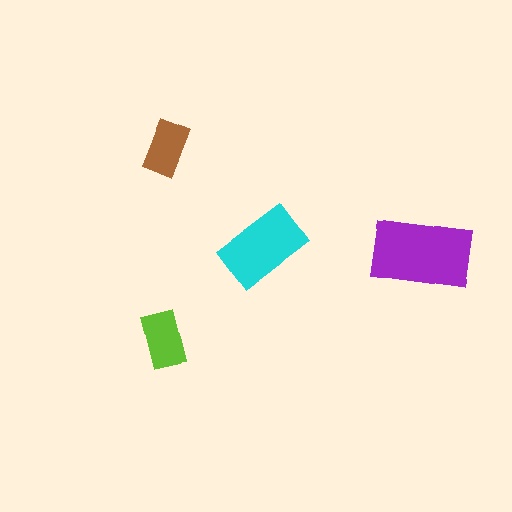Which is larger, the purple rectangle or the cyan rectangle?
The purple one.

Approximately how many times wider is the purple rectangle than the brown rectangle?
About 2 times wider.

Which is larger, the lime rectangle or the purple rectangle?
The purple one.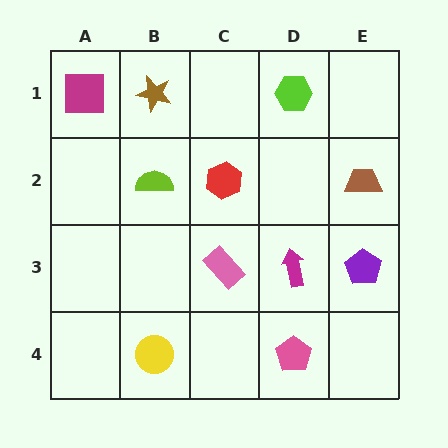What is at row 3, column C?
A pink rectangle.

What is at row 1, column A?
A magenta square.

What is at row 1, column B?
A brown star.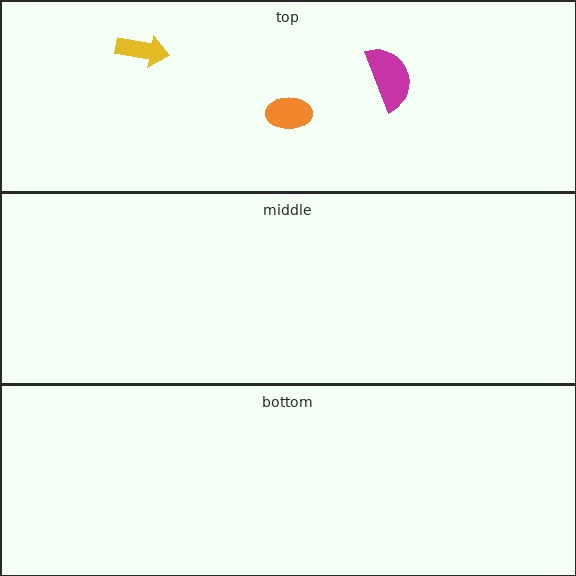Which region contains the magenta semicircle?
The top region.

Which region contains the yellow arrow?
The top region.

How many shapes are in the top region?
3.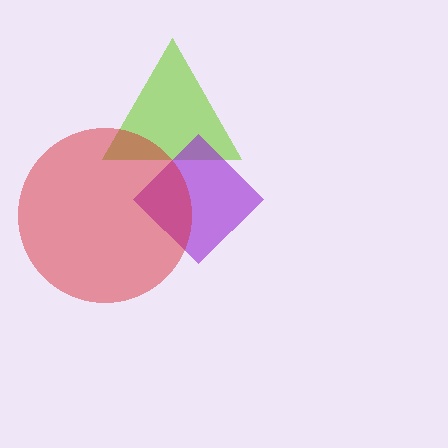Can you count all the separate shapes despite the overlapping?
Yes, there are 3 separate shapes.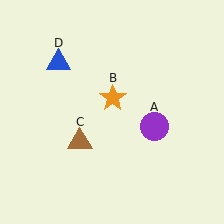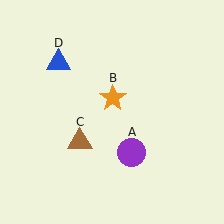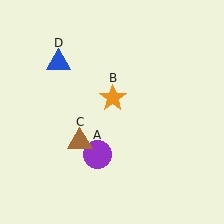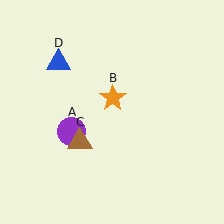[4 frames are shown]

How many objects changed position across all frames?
1 object changed position: purple circle (object A).